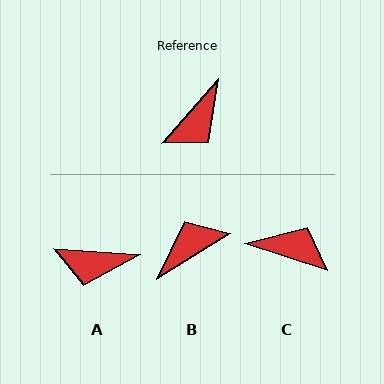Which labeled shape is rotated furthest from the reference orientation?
B, about 163 degrees away.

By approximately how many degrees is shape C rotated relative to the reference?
Approximately 113 degrees counter-clockwise.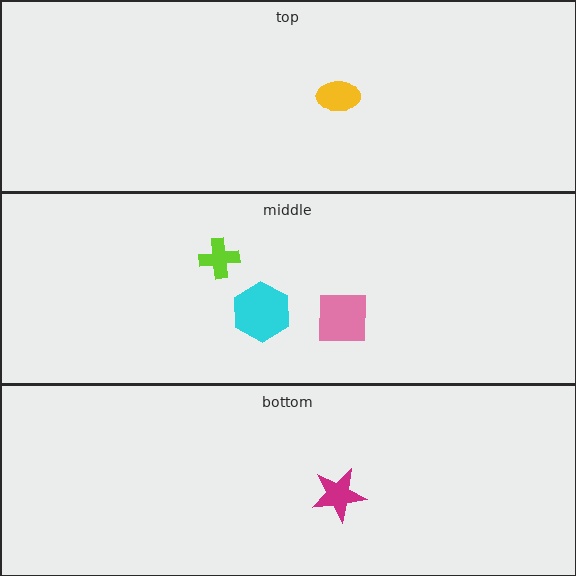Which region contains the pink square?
The middle region.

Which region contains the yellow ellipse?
The top region.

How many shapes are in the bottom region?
1.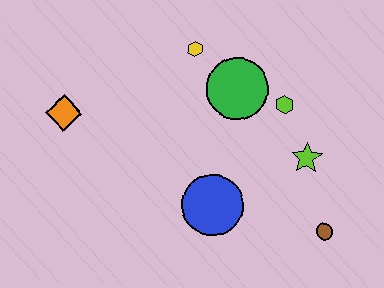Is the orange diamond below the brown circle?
No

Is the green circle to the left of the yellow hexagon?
No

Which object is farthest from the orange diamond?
The brown circle is farthest from the orange diamond.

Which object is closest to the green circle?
The lime hexagon is closest to the green circle.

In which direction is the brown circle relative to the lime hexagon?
The brown circle is below the lime hexagon.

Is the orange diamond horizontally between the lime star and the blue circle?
No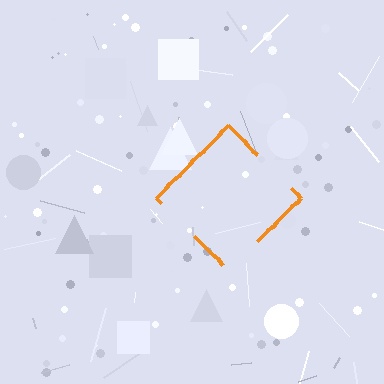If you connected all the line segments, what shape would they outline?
They would outline a diamond.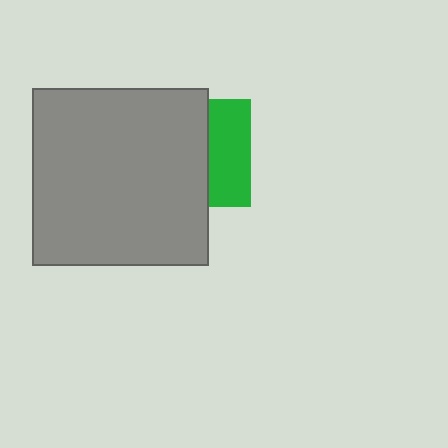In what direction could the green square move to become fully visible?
The green square could move right. That would shift it out from behind the gray square entirely.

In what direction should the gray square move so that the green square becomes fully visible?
The gray square should move left. That is the shortest direction to clear the overlap and leave the green square fully visible.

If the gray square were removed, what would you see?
You would see the complete green square.